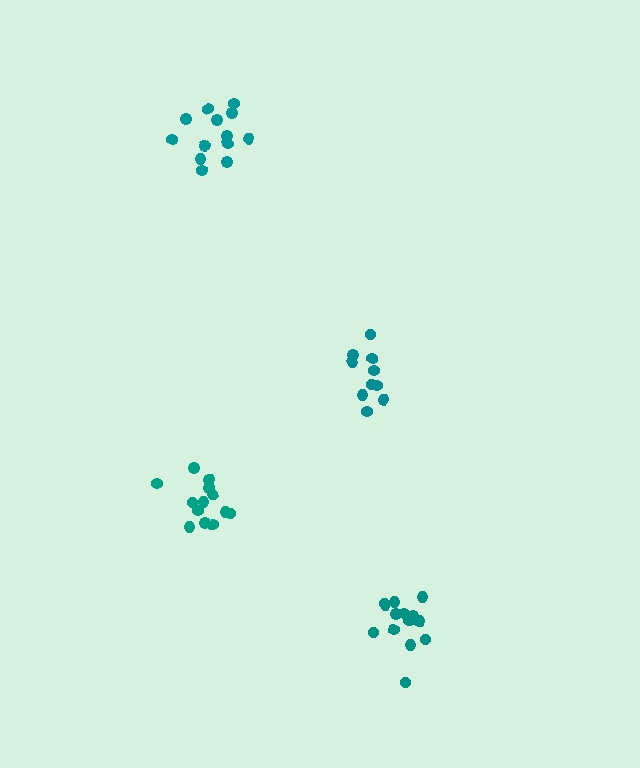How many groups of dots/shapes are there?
There are 4 groups.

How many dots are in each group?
Group 1: 15 dots, Group 2: 13 dots, Group 3: 13 dots, Group 4: 10 dots (51 total).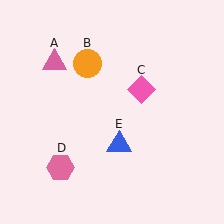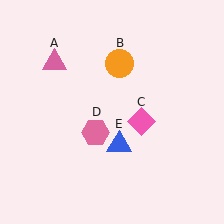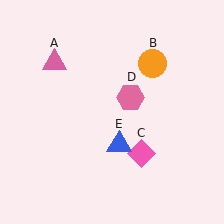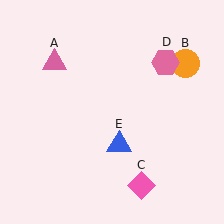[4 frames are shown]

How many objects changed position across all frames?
3 objects changed position: orange circle (object B), pink diamond (object C), pink hexagon (object D).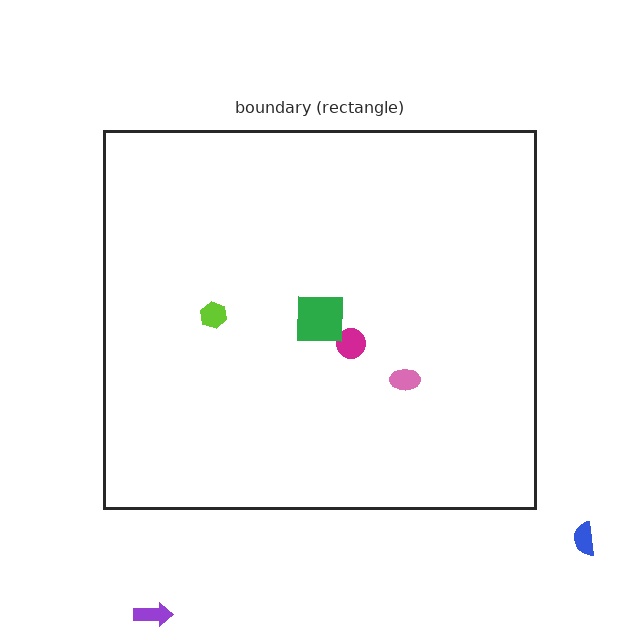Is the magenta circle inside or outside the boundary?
Inside.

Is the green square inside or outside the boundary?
Inside.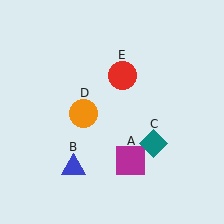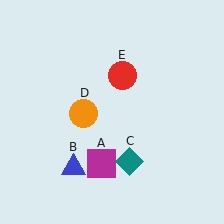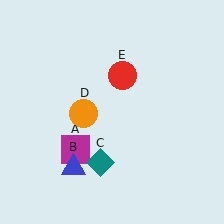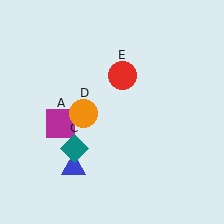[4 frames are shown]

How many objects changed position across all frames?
2 objects changed position: magenta square (object A), teal diamond (object C).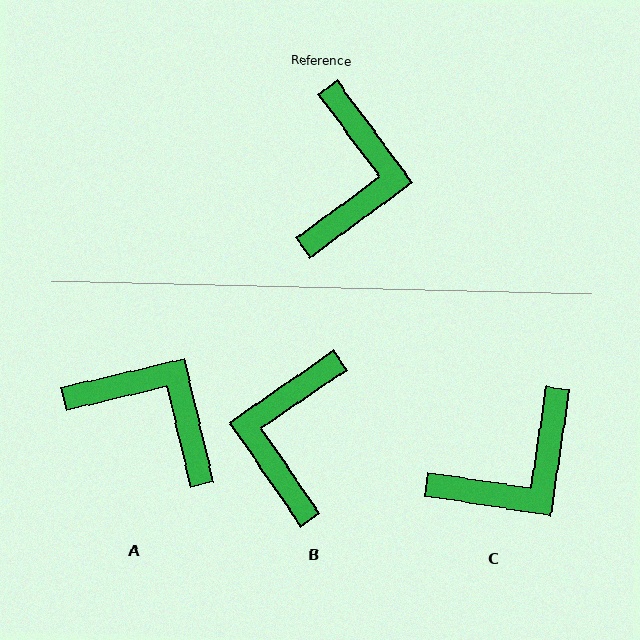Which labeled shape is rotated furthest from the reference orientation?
B, about 178 degrees away.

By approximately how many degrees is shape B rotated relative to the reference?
Approximately 178 degrees counter-clockwise.